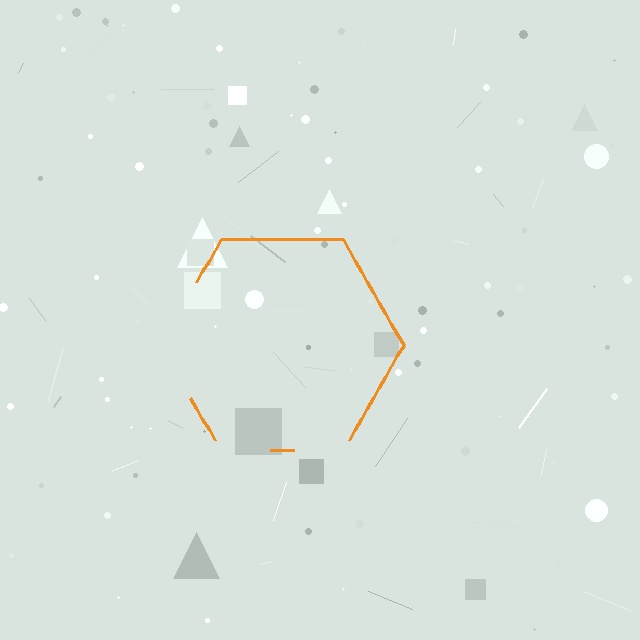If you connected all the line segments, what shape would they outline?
They would outline a hexagon.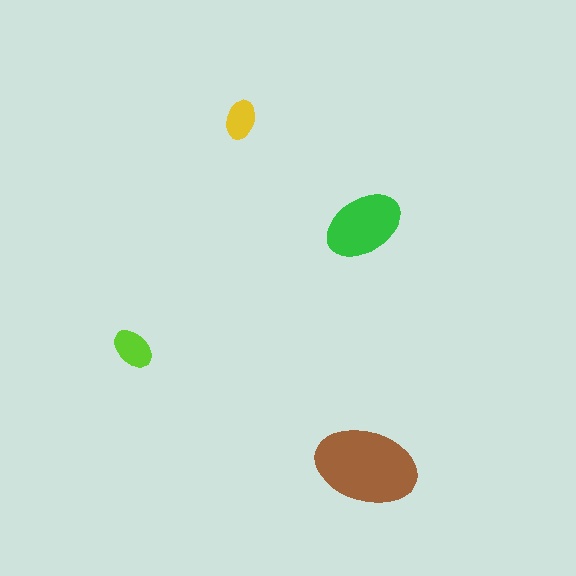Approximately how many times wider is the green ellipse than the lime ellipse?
About 2 times wider.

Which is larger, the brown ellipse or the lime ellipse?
The brown one.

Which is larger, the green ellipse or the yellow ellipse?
The green one.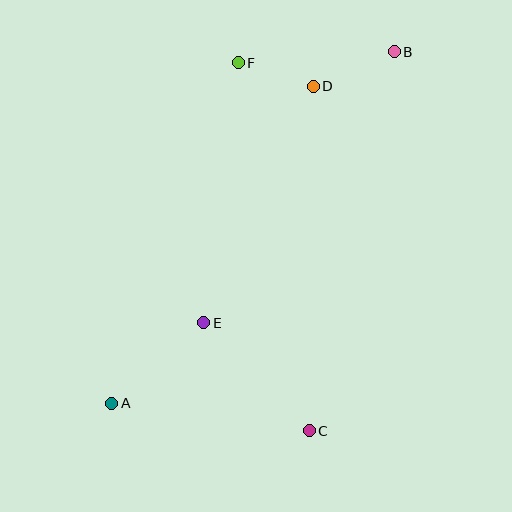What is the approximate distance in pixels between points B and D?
The distance between B and D is approximately 88 pixels.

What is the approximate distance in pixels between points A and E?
The distance between A and E is approximately 122 pixels.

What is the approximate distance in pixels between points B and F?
The distance between B and F is approximately 156 pixels.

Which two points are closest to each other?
Points D and F are closest to each other.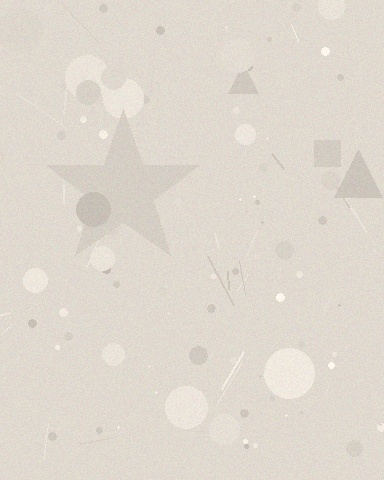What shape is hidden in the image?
A star is hidden in the image.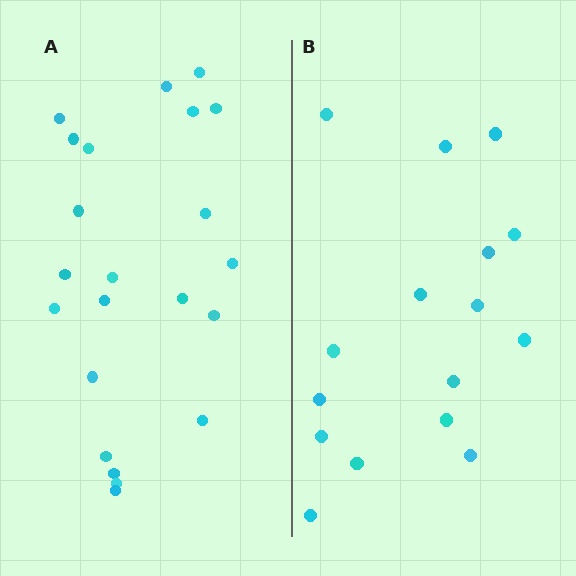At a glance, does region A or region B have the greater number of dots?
Region A (the left region) has more dots.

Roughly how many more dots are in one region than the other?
Region A has about 6 more dots than region B.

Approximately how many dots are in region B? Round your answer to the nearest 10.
About 20 dots. (The exact count is 16, which rounds to 20.)